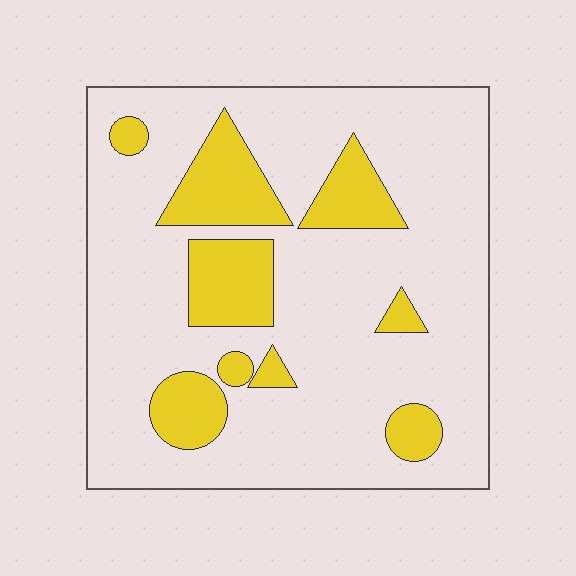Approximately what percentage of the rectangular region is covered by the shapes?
Approximately 20%.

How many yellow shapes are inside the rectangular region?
9.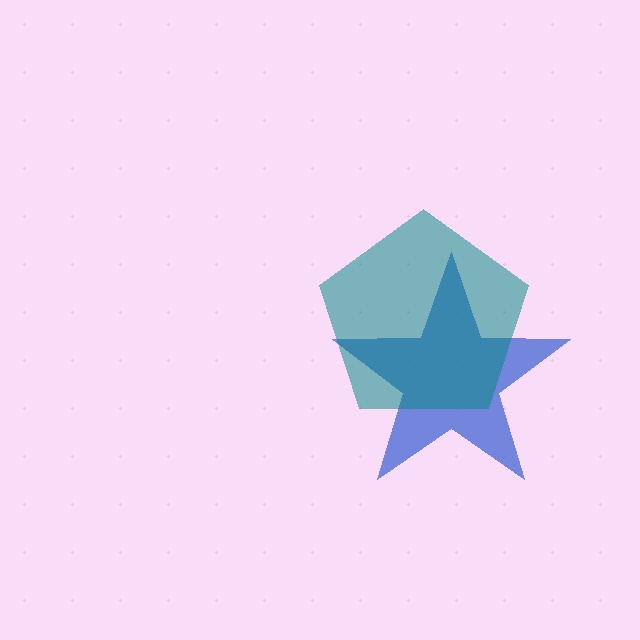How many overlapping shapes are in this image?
There are 2 overlapping shapes in the image.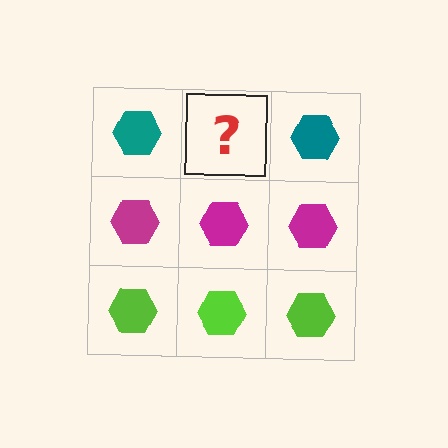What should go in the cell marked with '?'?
The missing cell should contain a teal hexagon.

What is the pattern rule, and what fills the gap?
The rule is that each row has a consistent color. The gap should be filled with a teal hexagon.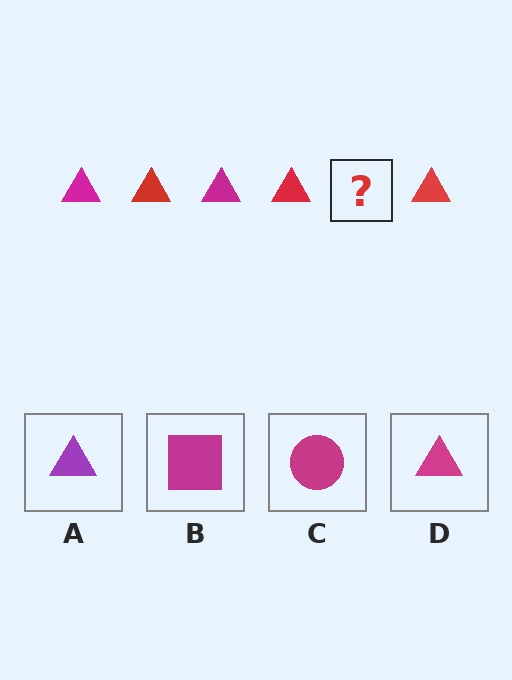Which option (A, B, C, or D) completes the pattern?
D.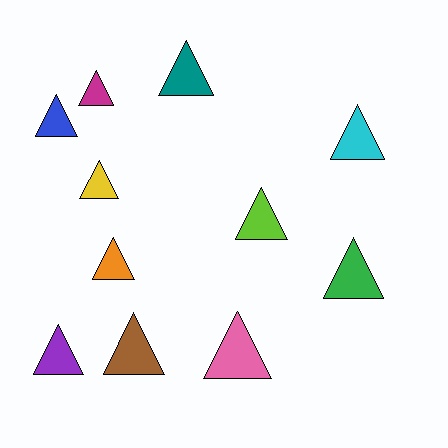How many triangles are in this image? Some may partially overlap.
There are 11 triangles.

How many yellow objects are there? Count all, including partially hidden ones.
There is 1 yellow object.